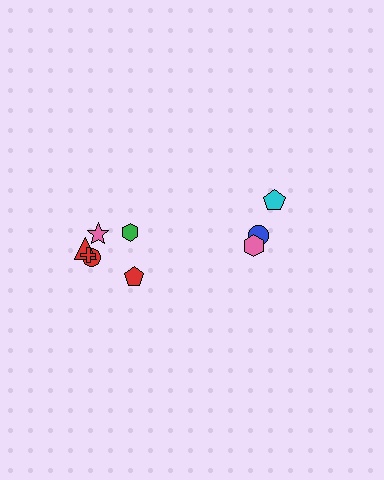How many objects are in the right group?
There are 3 objects.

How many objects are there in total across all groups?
There are 9 objects.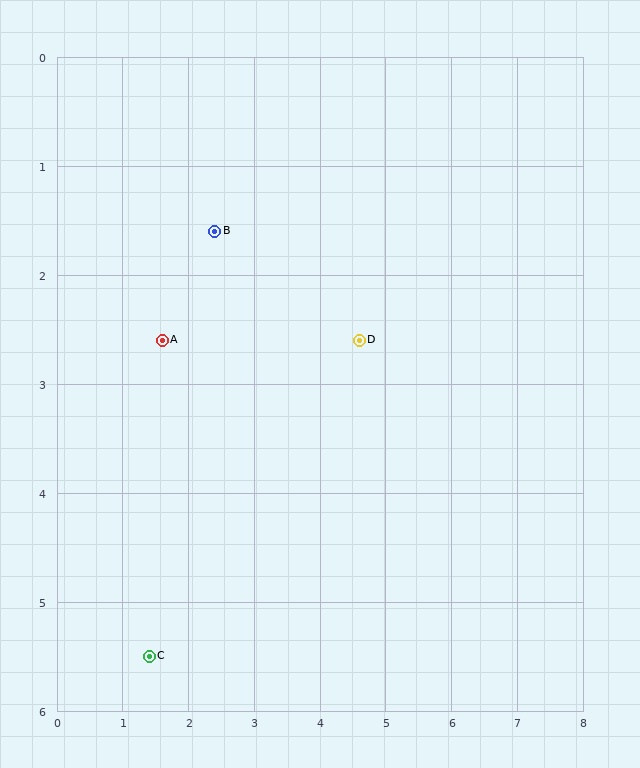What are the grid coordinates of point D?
Point D is at approximately (4.6, 2.6).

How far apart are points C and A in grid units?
Points C and A are about 2.9 grid units apart.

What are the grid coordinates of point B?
Point B is at approximately (2.4, 1.6).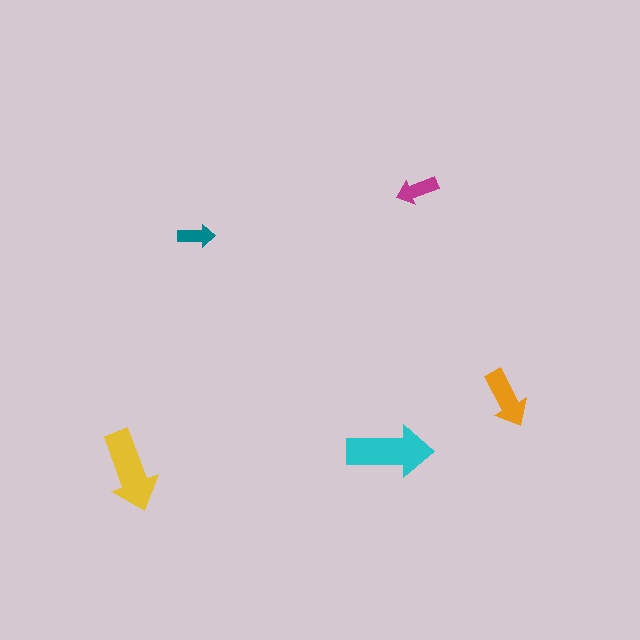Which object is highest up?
The magenta arrow is topmost.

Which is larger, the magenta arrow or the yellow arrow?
The yellow one.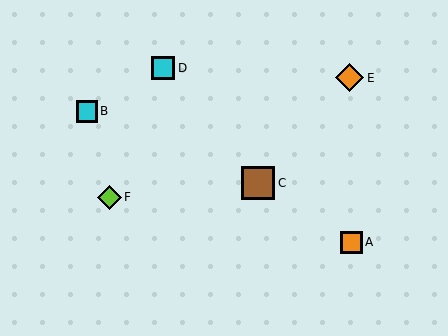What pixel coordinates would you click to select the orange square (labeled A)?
Click at (351, 242) to select the orange square A.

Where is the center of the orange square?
The center of the orange square is at (351, 242).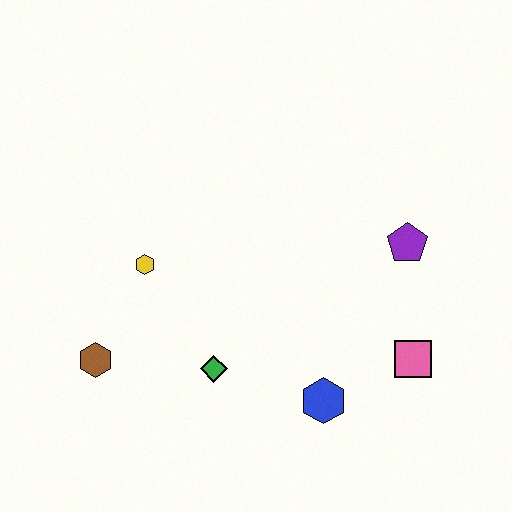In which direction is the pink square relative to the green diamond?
The pink square is to the right of the green diamond.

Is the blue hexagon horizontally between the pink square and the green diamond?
Yes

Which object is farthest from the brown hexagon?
The purple pentagon is farthest from the brown hexagon.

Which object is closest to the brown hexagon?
The yellow hexagon is closest to the brown hexagon.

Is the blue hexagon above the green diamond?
No